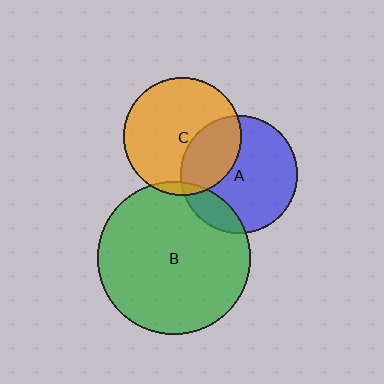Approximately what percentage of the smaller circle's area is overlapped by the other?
Approximately 15%.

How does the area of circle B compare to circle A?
Approximately 1.7 times.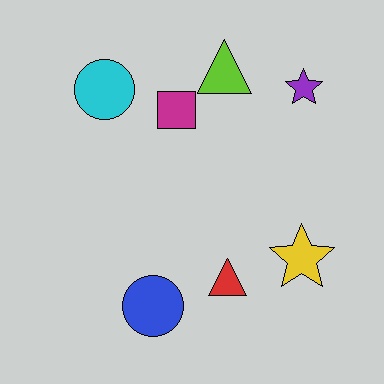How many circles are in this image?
There are 2 circles.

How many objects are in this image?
There are 7 objects.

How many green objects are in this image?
There are no green objects.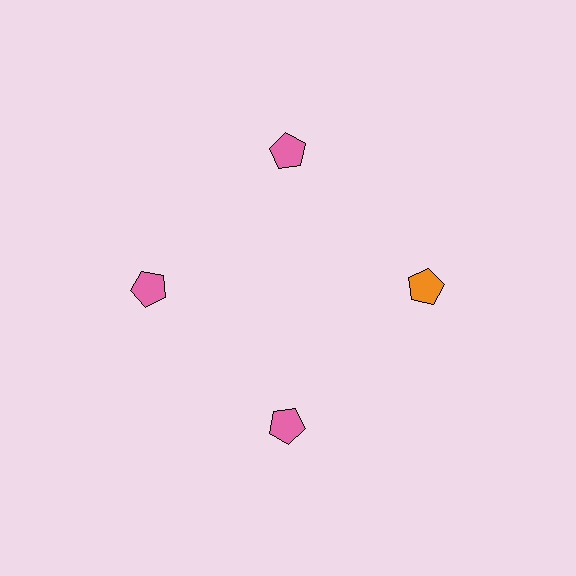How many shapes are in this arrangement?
There are 4 shapes arranged in a ring pattern.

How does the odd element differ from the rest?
It has a different color: orange instead of pink.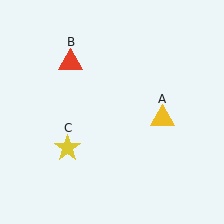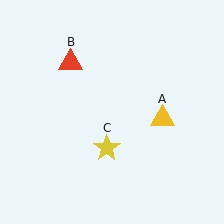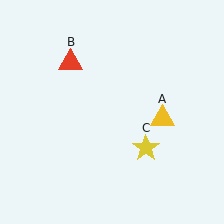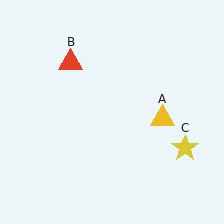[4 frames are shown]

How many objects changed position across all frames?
1 object changed position: yellow star (object C).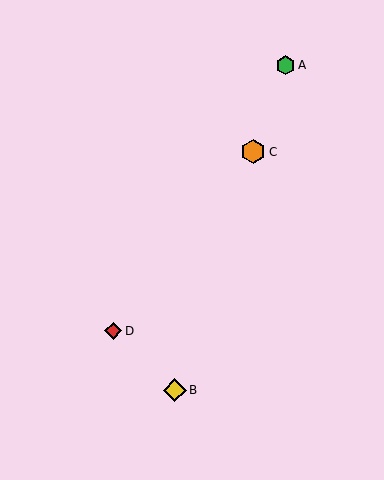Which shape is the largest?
The orange hexagon (labeled C) is the largest.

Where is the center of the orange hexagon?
The center of the orange hexagon is at (253, 152).